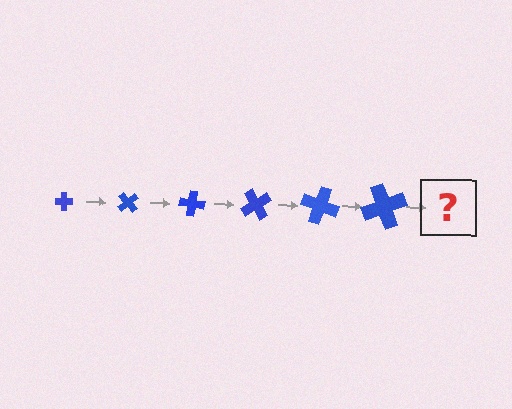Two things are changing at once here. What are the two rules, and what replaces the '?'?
The two rules are that the cross grows larger each step and it rotates 50 degrees each step. The '?' should be a cross, larger than the previous one and rotated 300 degrees from the start.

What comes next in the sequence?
The next element should be a cross, larger than the previous one and rotated 300 degrees from the start.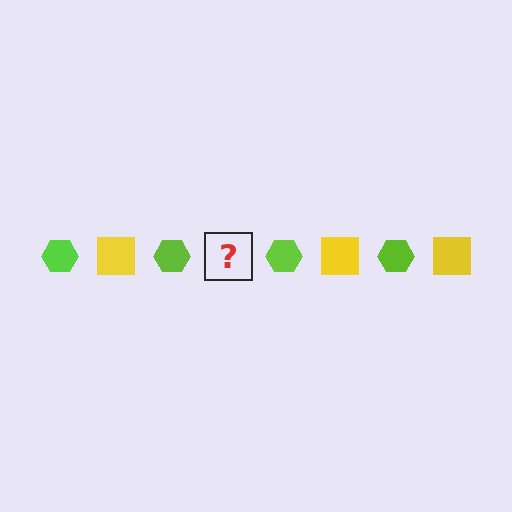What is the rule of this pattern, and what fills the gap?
The rule is that the pattern alternates between lime hexagon and yellow square. The gap should be filled with a yellow square.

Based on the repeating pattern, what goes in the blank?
The blank should be a yellow square.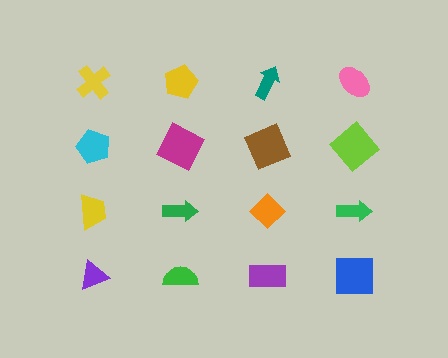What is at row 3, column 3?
An orange diamond.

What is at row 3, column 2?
A green arrow.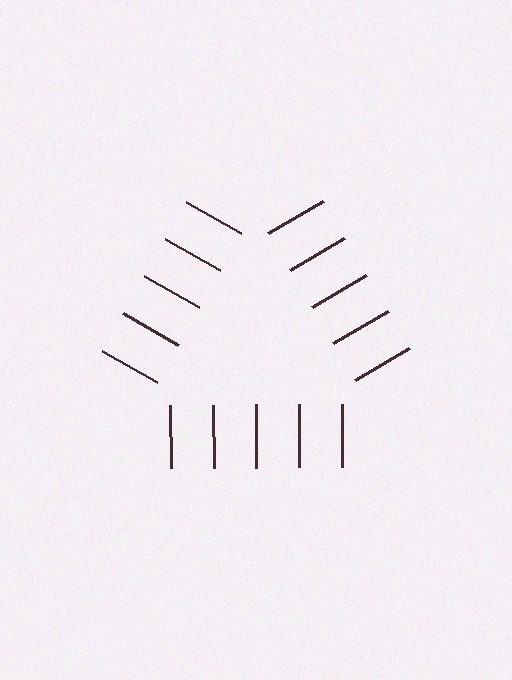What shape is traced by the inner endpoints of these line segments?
An illusory triangle — the line segments terminate on its edges but no continuous stroke is drawn.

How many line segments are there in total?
15 — 5 along each of the 3 edges.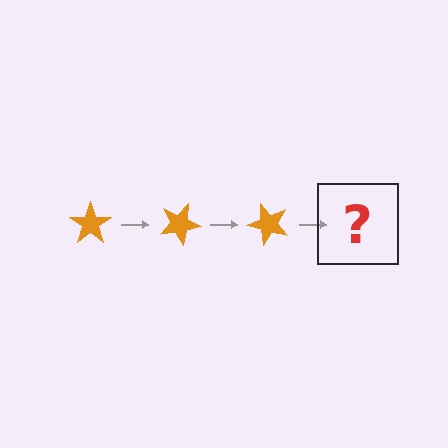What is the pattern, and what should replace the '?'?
The pattern is that the star rotates 25 degrees each step. The '?' should be an orange star rotated 75 degrees.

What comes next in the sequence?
The next element should be an orange star rotated 75 degrees.